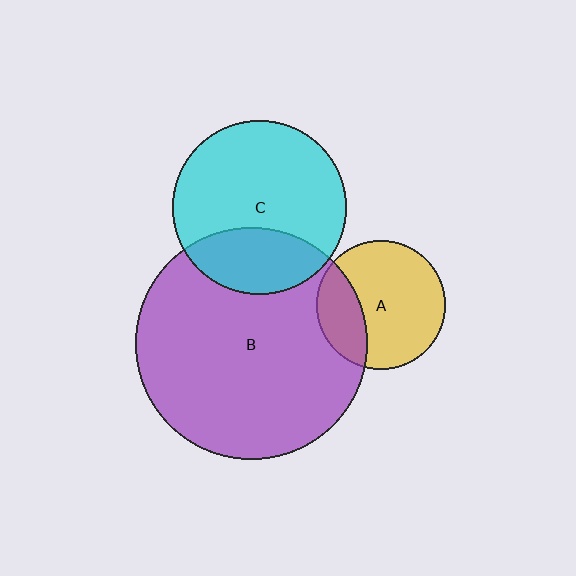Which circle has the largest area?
Circle B (purple).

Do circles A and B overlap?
Yes.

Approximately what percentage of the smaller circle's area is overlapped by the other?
Approximately 25%.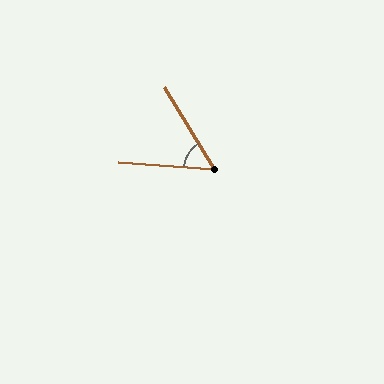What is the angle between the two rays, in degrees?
Approximately 54 degrees.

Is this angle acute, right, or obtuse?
It is acute.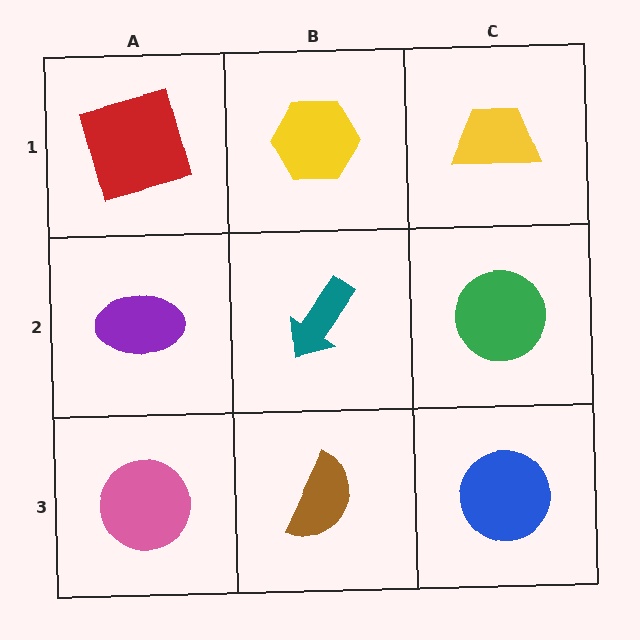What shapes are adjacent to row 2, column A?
A red square (row 1, column A), a pink circle (row 3, column A), a teal arrow (row 2, column B).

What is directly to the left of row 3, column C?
A brown semicircle.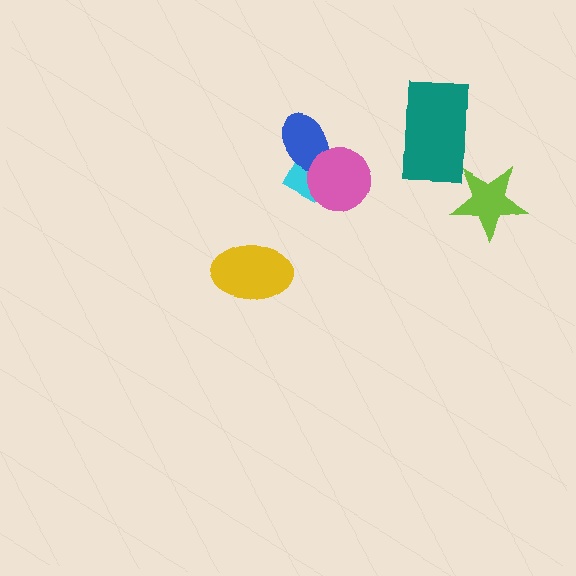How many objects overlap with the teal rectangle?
0 objects overlap with the teal rectangle.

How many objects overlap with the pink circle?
2 objects overlap with the pink circle.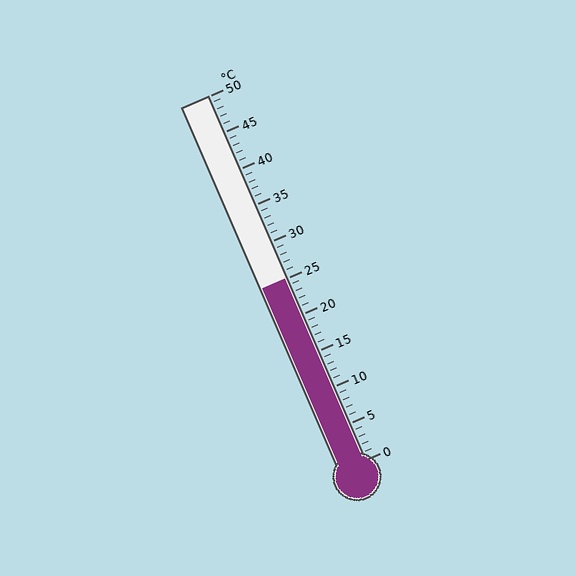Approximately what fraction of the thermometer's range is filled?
The thermometer is filled to approximately 50% of its range.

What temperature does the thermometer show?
The thermometer shows approximately 25°C.